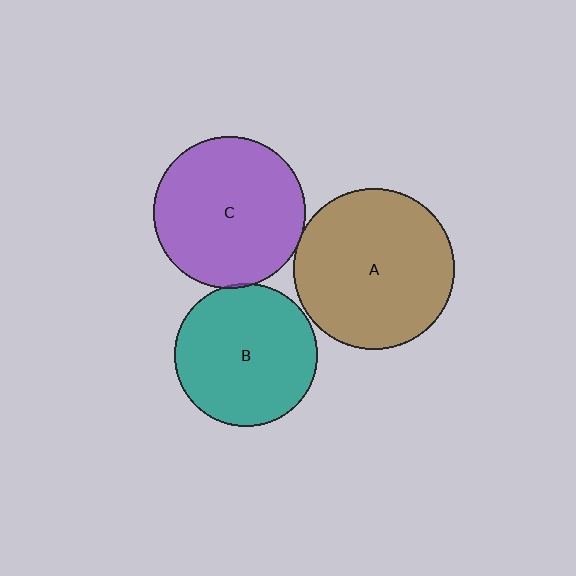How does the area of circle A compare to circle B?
Approximately 1.3 times.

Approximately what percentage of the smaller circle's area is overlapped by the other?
Approximately 5%.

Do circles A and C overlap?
Yes.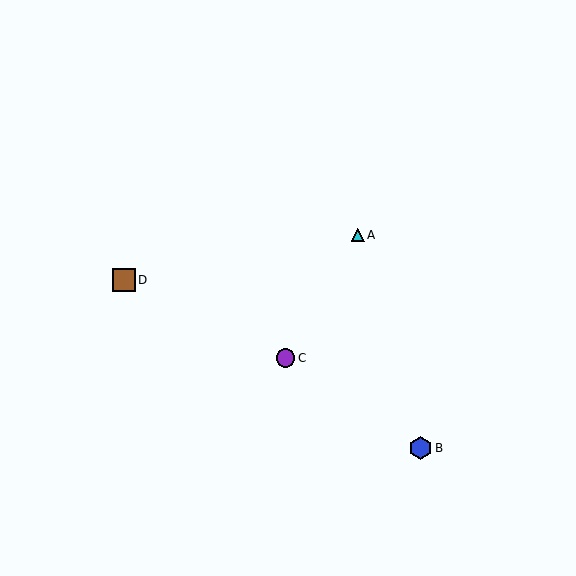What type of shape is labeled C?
Shape C is a purple circle.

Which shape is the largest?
The blue hexagon (labeled B) is the largest.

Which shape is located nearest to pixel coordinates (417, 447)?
The blue hexagon (labeled B) at (420, 448) is nearest to that location.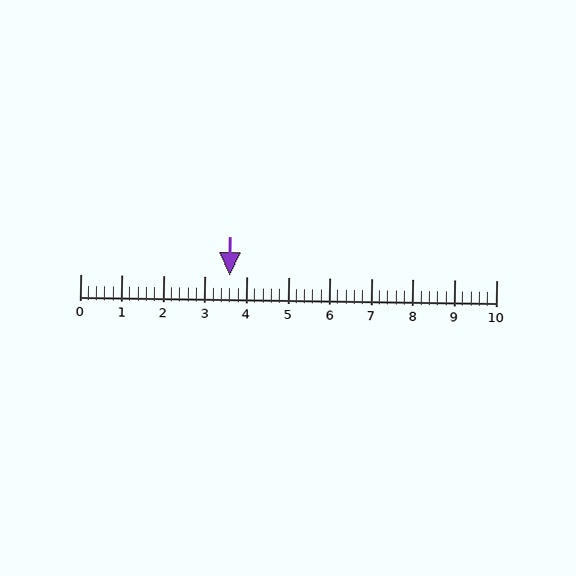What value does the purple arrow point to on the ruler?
The purple arrow points to approximately 3.6.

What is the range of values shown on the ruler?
The ruler shows values from 0 to 10.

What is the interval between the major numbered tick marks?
The major tick marks are spaced 1 units apart.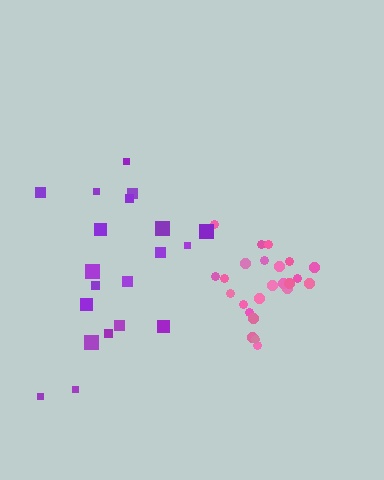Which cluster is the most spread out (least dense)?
Purple.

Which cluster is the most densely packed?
Pink.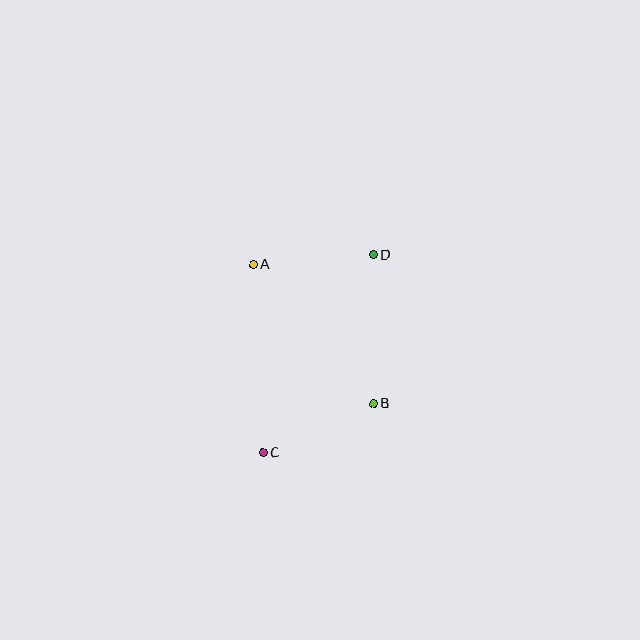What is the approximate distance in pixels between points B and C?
The distance between B and C is approximately 121 pixels.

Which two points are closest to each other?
Points A and D are closest to each other.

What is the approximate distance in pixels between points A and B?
The distance between A and B is approximately 184 pixels.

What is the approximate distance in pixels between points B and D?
The distance between B and D is approximately 149 pixels.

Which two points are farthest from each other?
Points C and D are farthest from each other.